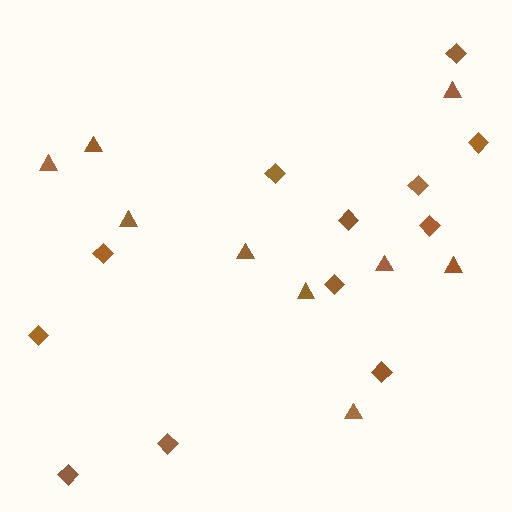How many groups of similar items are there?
There are 2 groups: one group of diamonds (12) and one group of triangles (9).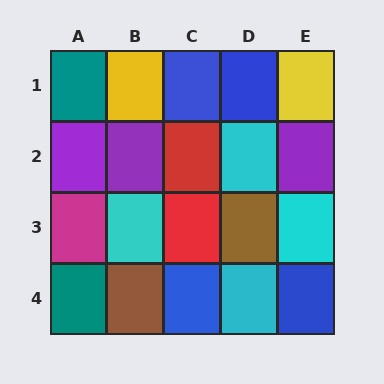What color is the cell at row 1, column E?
Yellow.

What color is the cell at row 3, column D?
Brown.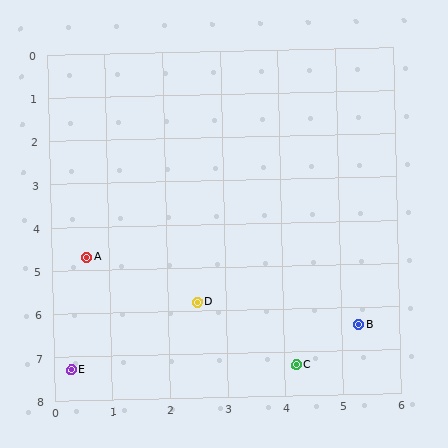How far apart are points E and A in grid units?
Points E and A are about 2.6 grid units apart.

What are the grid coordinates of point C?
Point C is at approximately (4.2, 7.3).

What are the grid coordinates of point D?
Point D is at approximately (2.5, 5.8).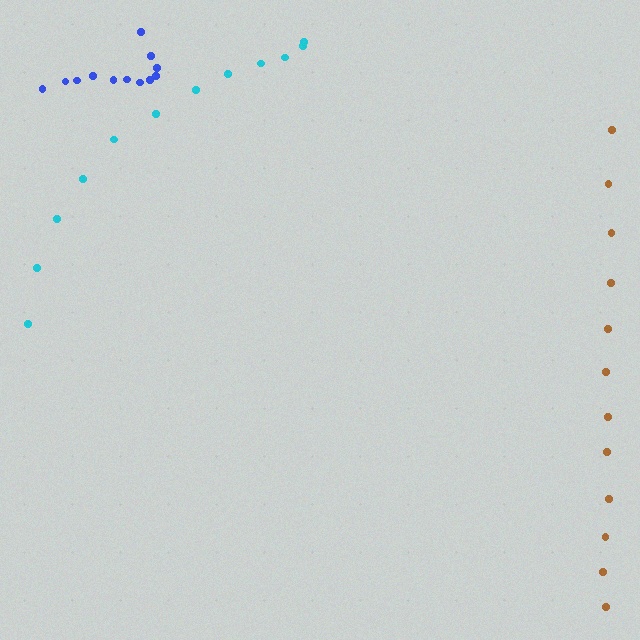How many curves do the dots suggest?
There are 3 distinct paths.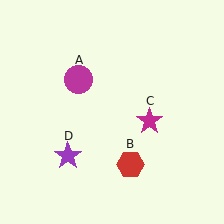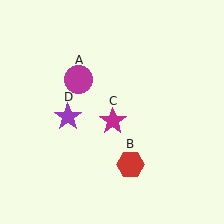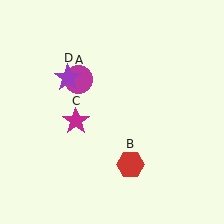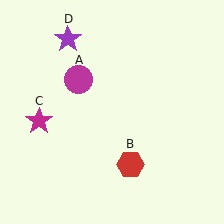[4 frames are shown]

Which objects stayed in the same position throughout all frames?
Magenta circle (object A) and red hexagon (object B) remained stationary.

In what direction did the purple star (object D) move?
The purple star (object D) moved up.